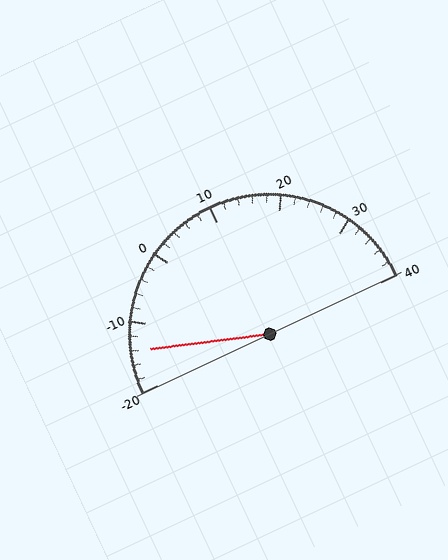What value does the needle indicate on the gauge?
The needle indicates approximately -14.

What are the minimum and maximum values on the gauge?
The gauge ranges from -20 to 40.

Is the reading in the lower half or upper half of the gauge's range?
The reading is in the lower half of the range (-20 to 40).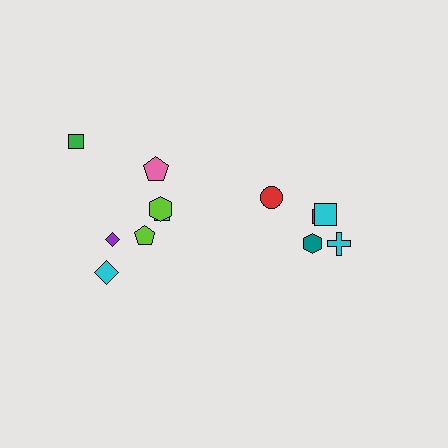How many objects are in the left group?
There are 7 objects.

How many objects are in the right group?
There are 5 objects.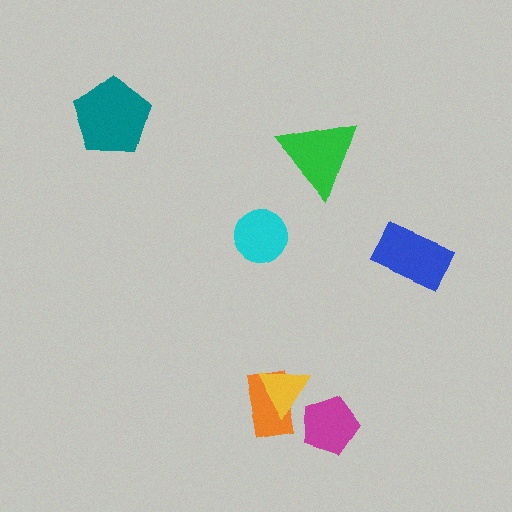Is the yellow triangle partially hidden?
No, no other shape covers it.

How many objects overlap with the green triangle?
0 objects overlap with the green triangle.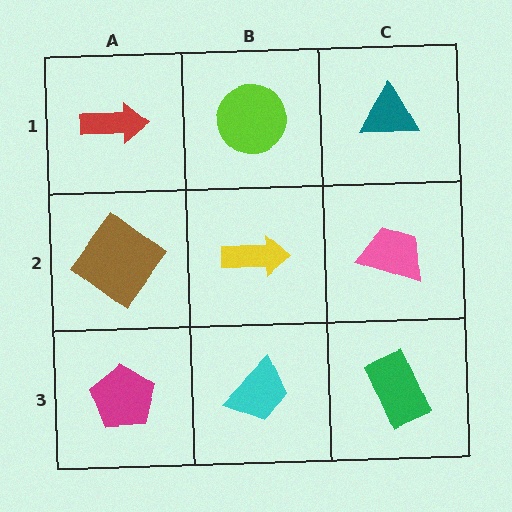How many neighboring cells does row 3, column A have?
2.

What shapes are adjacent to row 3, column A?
A brown diamond (row 2, column A), a cyan trapezoid (row 3, column B).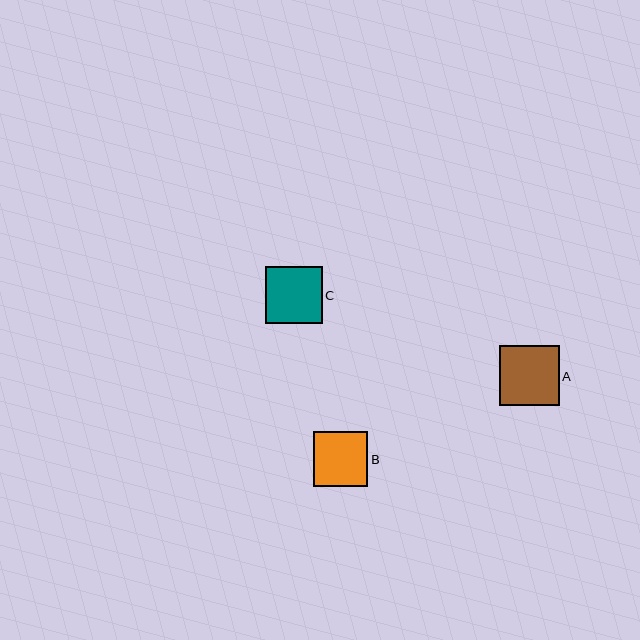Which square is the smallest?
Square B is the smallest with a size of approximately 55 pixels.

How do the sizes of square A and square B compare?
Square A and square B are approximately the same size.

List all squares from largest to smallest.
From largest to smallest: A, C, B.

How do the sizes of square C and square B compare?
Square C and square B are approximately the same size.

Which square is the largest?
Square A is the largest with a size of approximately 59 pixels.